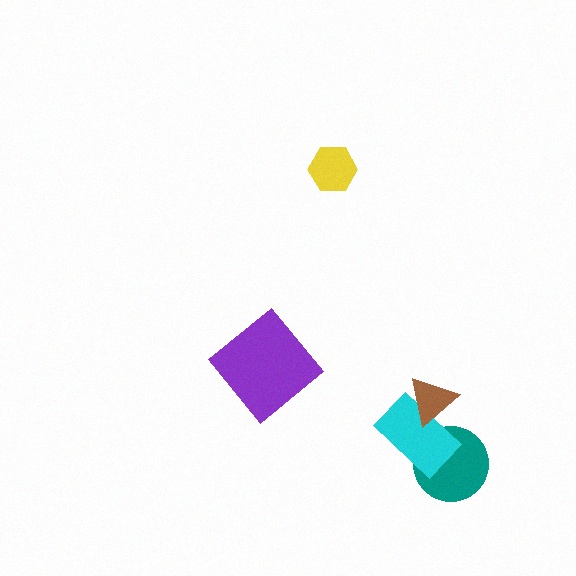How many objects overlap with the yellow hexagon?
0 objects overlap with the yellow hexagon.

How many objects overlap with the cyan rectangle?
2 objects overlap with the cyan rectangle.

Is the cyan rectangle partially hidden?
Yes, it is partially covered by another shape.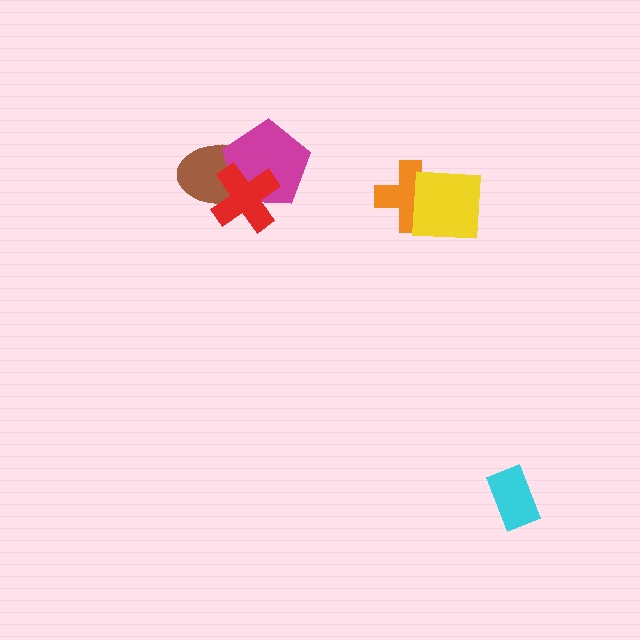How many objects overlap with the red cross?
2 objects overlap with the red cross.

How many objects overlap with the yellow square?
1 object overlaps with the yellow square.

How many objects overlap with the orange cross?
1 object overlaps with the orange cross.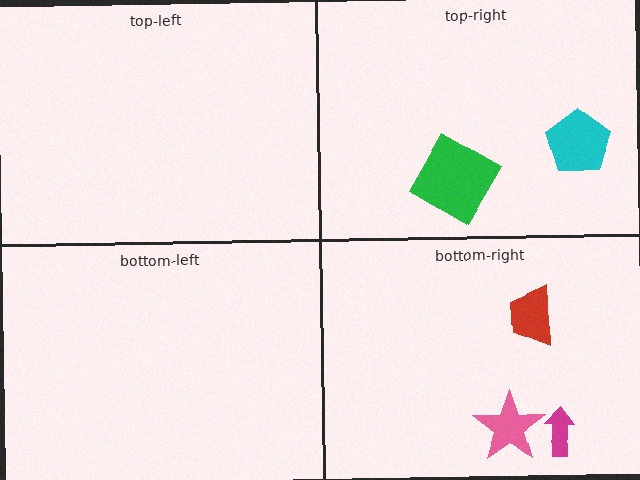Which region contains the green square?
The top-right region.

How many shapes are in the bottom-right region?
3.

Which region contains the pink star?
The bottom-right region.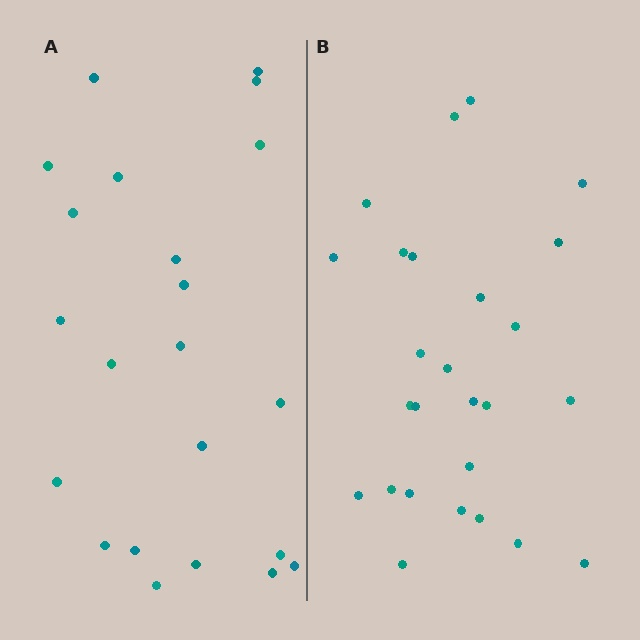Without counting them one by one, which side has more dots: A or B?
Region B (the right region) has more dots.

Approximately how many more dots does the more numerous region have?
Region B has about 4 more dots than region A.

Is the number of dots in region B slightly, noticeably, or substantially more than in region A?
Region B has only slightly more — the two regions are fairly close. The ratio is roughly 1.2 to 1.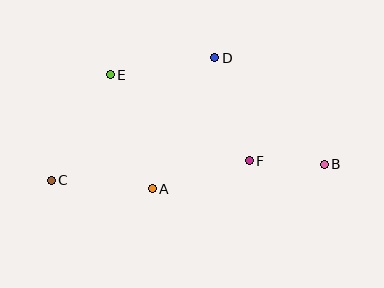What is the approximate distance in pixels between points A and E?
The distance between A and E is approximately 121 pixels.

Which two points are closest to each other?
Points B and F are closest to each other.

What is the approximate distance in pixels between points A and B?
The distance between A and B is approximately 174 pixels.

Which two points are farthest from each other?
Points B and C are farthest from each other.